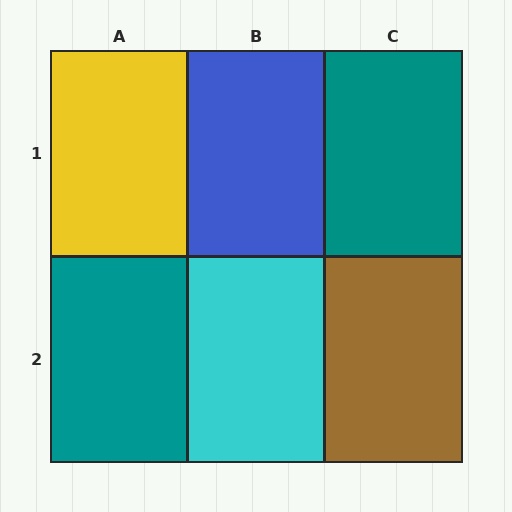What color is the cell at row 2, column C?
Brown.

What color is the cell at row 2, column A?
Teal.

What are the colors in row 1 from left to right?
Yellow, blue, teal.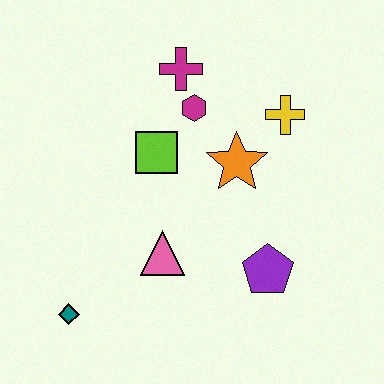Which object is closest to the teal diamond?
The pink triangle is closest to the teal diamond.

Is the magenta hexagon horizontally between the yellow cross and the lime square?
Yes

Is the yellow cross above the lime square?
Yes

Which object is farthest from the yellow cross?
The teal diamond is farthest from the yellow cross.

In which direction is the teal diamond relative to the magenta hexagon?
The teal diamond is below the magenta hexagon.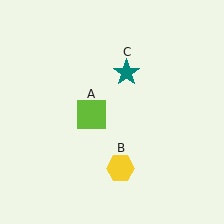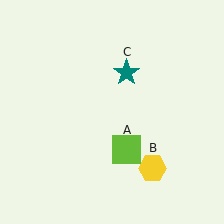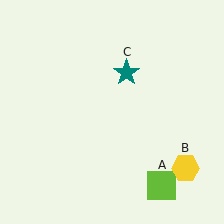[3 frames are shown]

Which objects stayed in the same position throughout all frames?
Teal star (object C) remained stationary.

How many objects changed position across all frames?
2 objects changed position: lime square (object A), yellow hexagon (object B).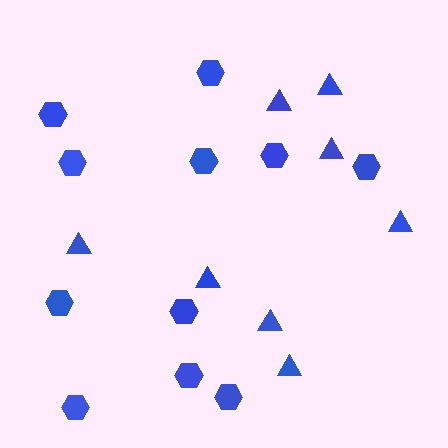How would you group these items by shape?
There are 2 groups: one group of triangles (8) and one group of hexagons (11).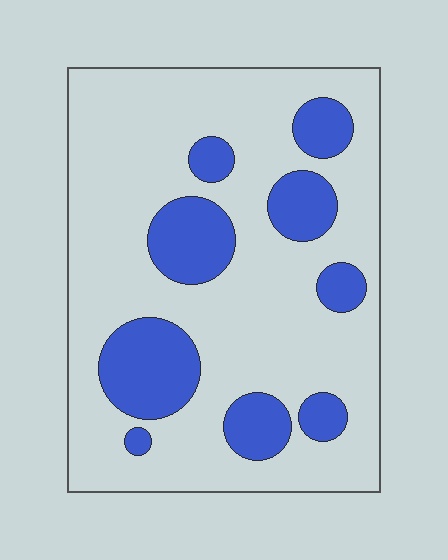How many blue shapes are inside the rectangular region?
9.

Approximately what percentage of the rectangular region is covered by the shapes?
Approximately 25%.